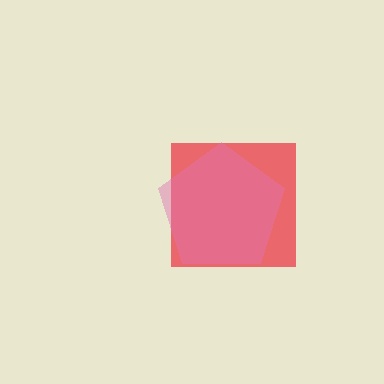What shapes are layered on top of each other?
The layered shapes are: a red square, a pink pentagon.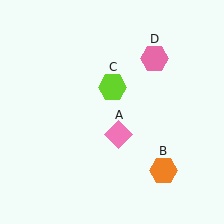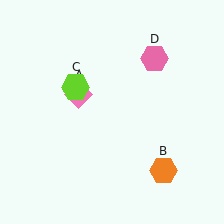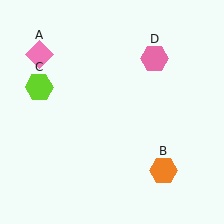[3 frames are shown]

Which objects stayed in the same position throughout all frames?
Orange hexagon (object B) and pink hexagon (object D) remained stationary.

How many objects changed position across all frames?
2 objects changed position: pink diamond (object A), lime hexagon (object C).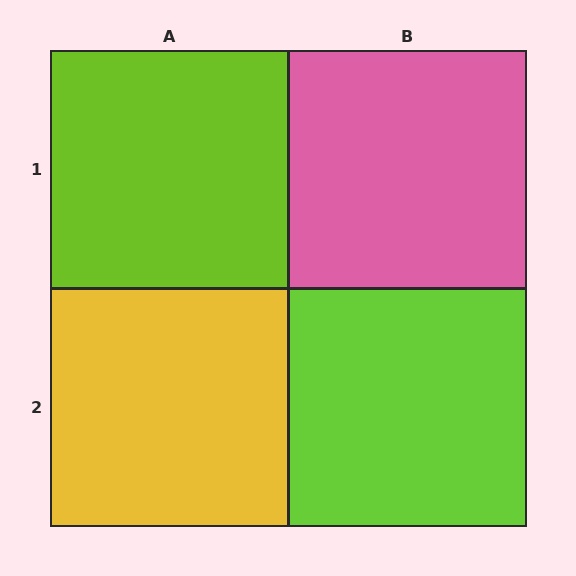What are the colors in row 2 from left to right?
Yellow, lime.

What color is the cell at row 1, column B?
Pink.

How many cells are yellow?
1 cell is yellow.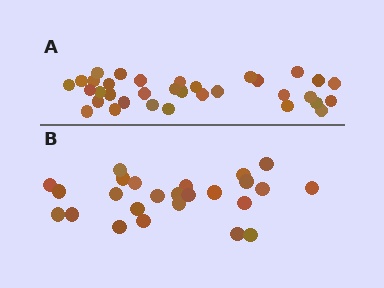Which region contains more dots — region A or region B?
Region A (the top region) has more dots.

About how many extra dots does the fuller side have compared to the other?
Region A has roughly 8 or so more dots than region B.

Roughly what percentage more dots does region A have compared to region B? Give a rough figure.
About 35% more.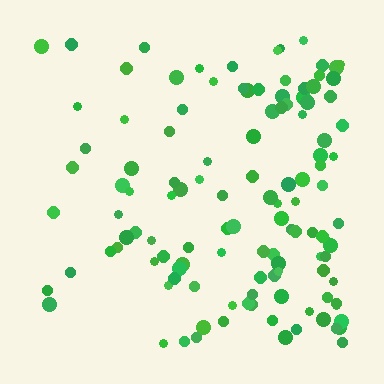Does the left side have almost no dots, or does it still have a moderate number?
Still a moderate number, just noticeably fewer than the right.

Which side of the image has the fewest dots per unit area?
The left.